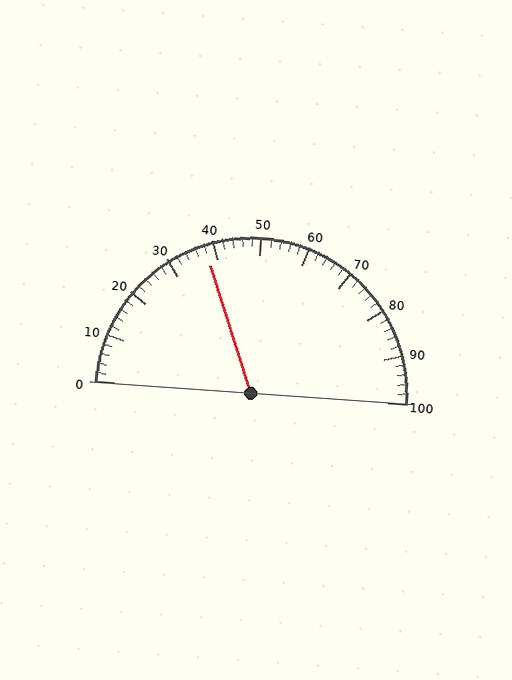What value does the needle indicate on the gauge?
The needle indicates approximately 38.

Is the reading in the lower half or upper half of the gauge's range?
The reading is in the lower half of the range (0 to 100).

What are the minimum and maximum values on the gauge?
The gauge ranges from 0 to 100.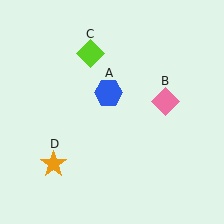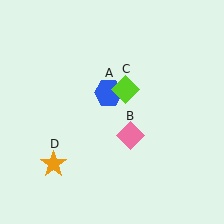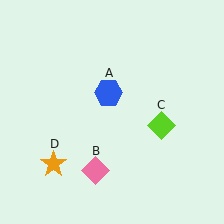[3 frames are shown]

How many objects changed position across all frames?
2 objects changed position: pink diamond (object B), lime diamond (object C).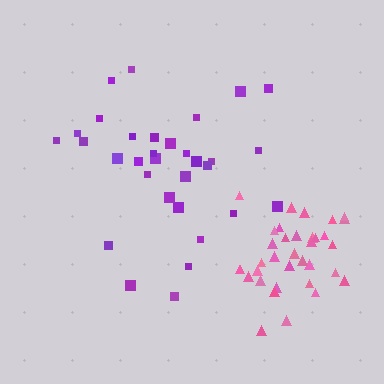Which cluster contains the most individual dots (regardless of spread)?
Pink (35).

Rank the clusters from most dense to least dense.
pink, purple.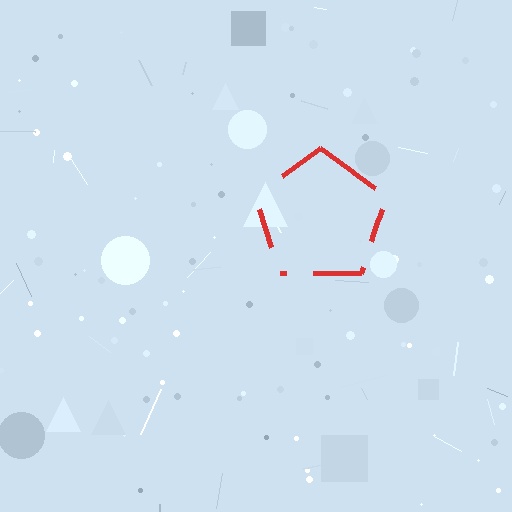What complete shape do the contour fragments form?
The contour fragments form a pentagon.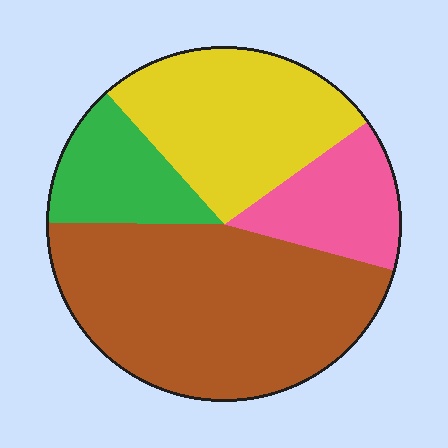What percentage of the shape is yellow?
Yellow takes up about one quarter (1/4) of the shape.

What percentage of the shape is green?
Green takes up less than a sixth of the shape.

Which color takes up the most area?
Brown, at roughly 45%.